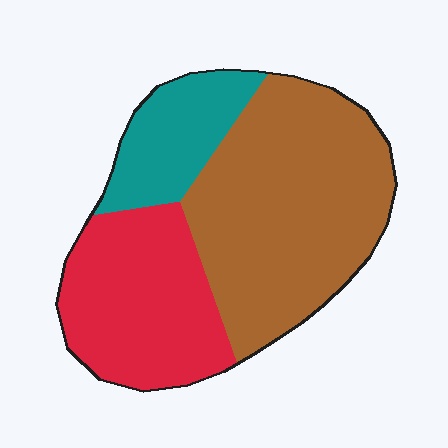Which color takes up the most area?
Brown, at roughly 50%.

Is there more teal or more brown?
Brown.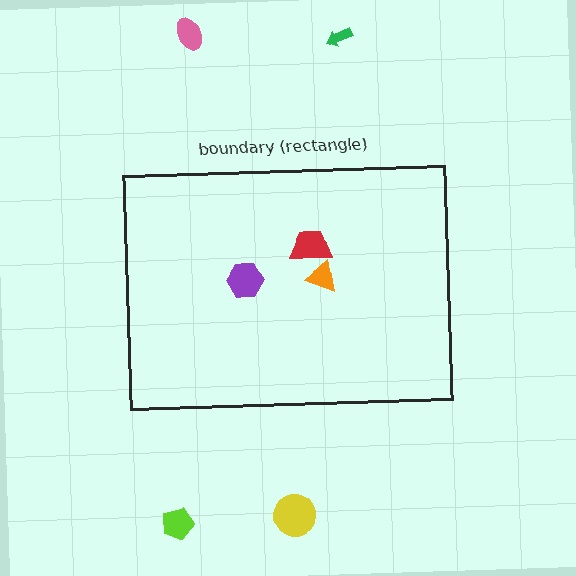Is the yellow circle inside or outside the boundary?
Outside.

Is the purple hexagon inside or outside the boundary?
Inside.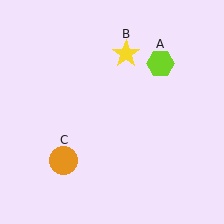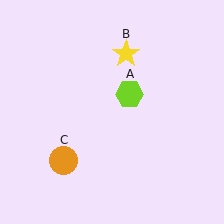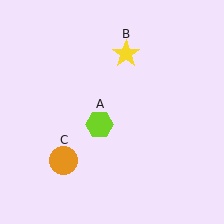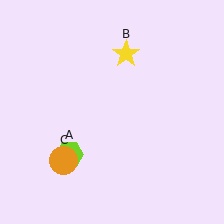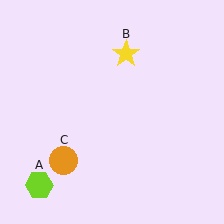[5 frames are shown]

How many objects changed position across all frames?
1 object changed position: lime hexagon (object A).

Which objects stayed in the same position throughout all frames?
Yellow star (object B) and orange circle (object C) remained stationary.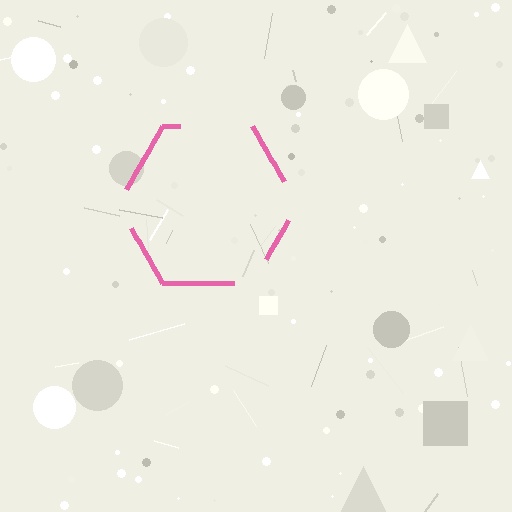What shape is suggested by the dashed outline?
The dashed outline suggests a hexagon.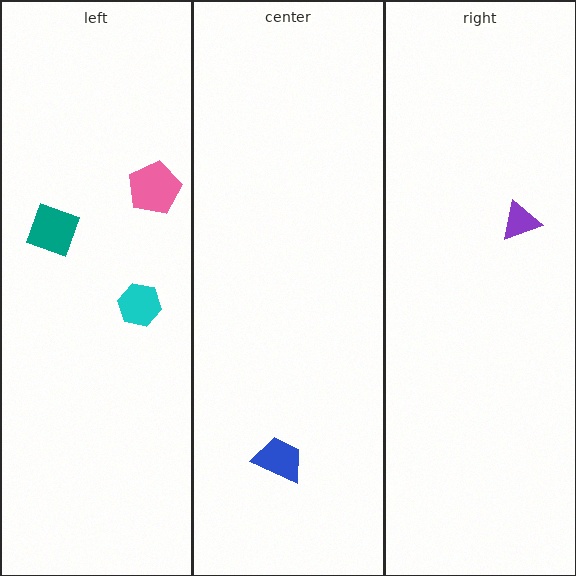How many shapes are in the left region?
3.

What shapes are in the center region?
The blue trapezoid.